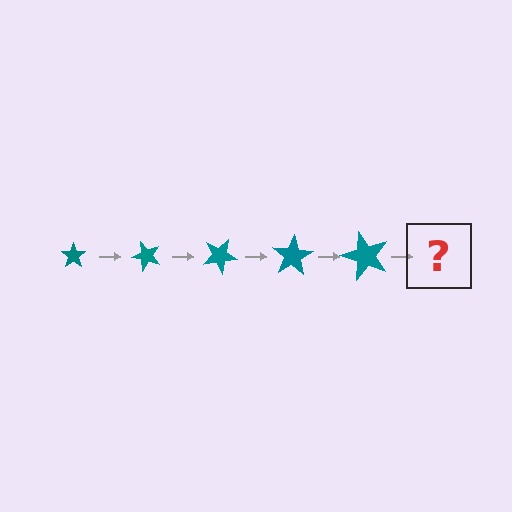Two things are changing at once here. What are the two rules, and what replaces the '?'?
The two rules are that the star grows larger each step and it rotates 50 degrees each step. The '?' should be a star, larger than the previous one and rotated 250 degrees from the start.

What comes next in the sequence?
The next element should be a star, larger than the previous one and rotated 250 degrees from the start.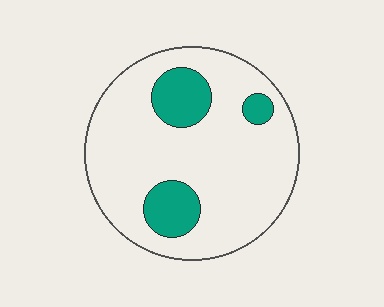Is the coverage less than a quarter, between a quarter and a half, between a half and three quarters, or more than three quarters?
Less than a quarter.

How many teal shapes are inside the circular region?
3.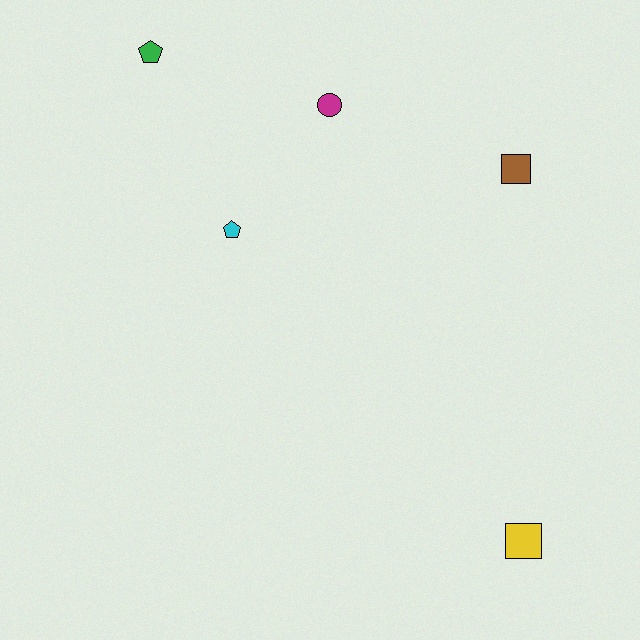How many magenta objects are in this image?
There is 1 magenta object.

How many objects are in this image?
There are 5 objects.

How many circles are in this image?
There is 1 circle.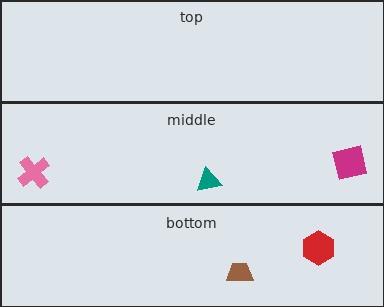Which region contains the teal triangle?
The middle region.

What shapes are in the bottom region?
The brown trapezoid, the red hexagon.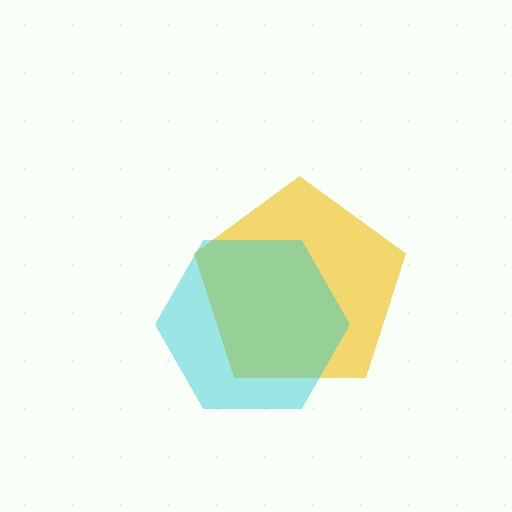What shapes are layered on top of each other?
The layered shapes are: a yellow pentagon, a cyan hexagon.